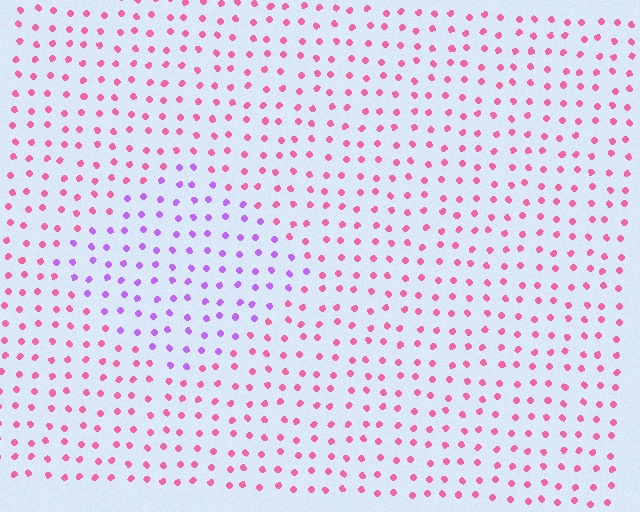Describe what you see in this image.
The image is filled with small pink elements in a uniform arrangement. A diamond-shaped region is visible where the elements are tinted to a slightly different hue, forming a subtle color boundary.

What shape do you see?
I see a diamond.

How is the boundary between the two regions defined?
The boundary is defined purely by a slight shift in hue (about 55 degrees). Spacing, size, and orientation are identical on both sides.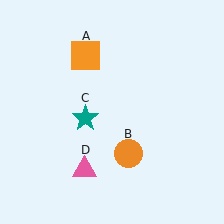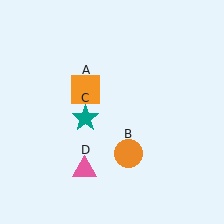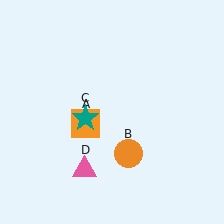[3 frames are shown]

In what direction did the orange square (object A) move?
The orange square (object A) moved down.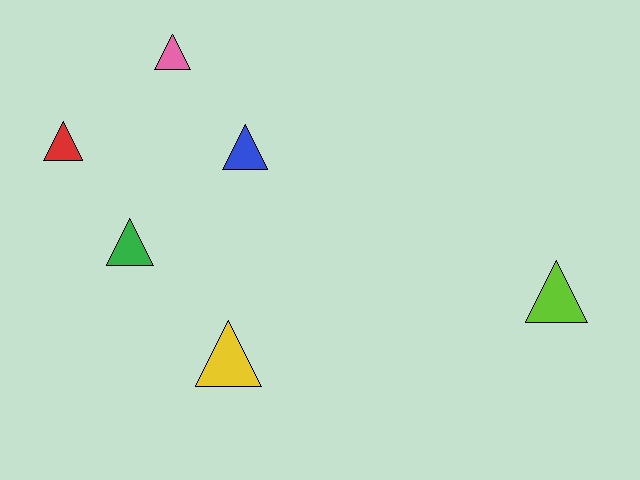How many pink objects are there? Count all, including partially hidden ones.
There is 1 pink object.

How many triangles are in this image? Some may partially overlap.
There are 6 triangles.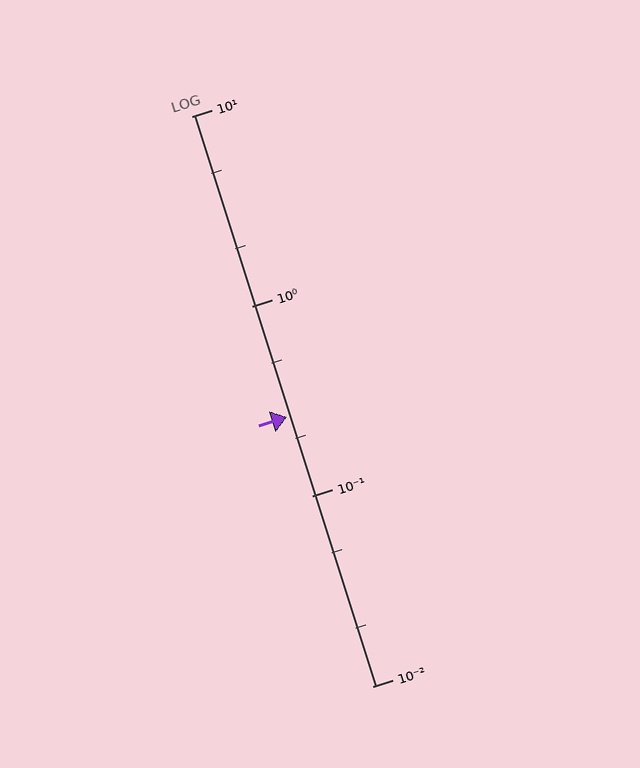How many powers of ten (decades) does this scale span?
The scale spans 3 decades, from 0.01 to 10.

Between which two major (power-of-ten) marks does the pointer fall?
The pointer is between 0.1 and 1.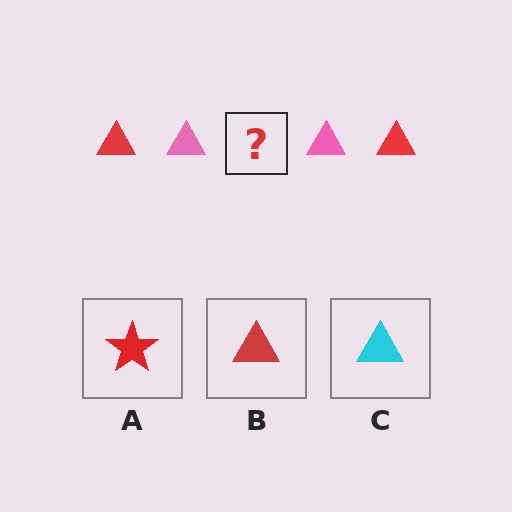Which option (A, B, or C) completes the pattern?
B.